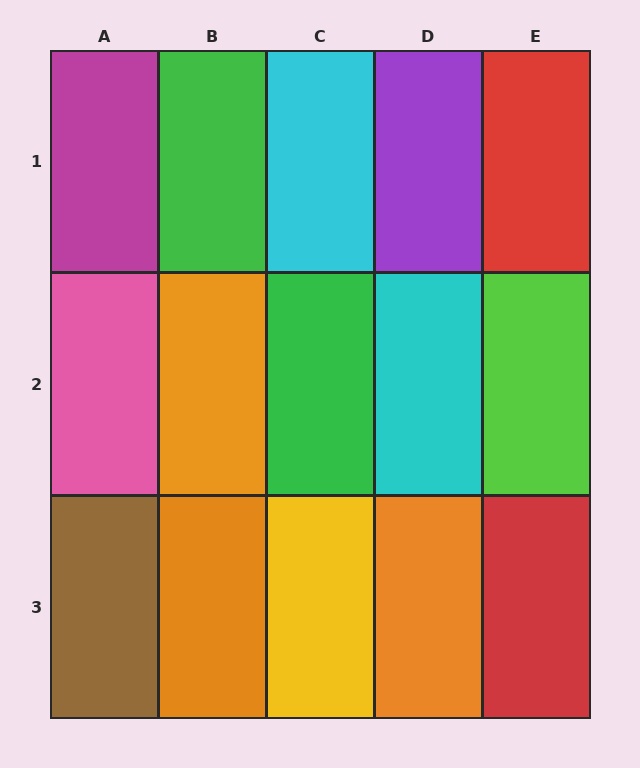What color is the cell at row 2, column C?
Green.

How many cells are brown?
1 cell is brown.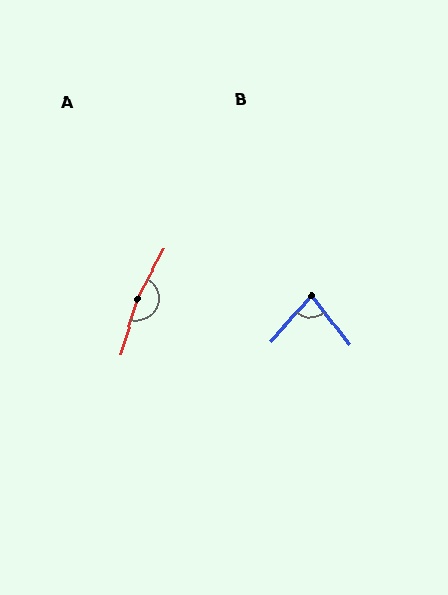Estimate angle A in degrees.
Approximately 169 degrees.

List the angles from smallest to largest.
B (80°), A (169°).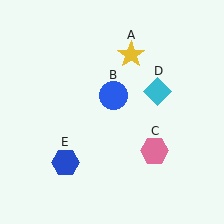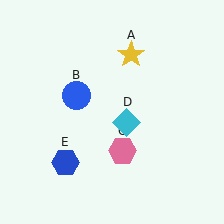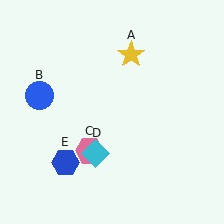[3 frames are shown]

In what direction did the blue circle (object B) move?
The blue circle (object B) moved left.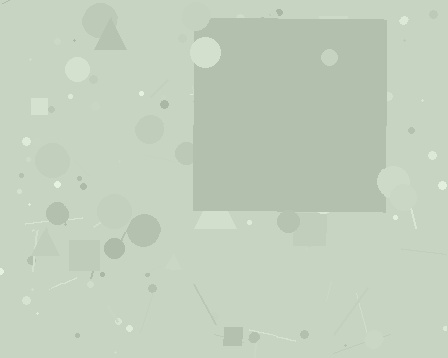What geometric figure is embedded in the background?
A square is embedded in the background.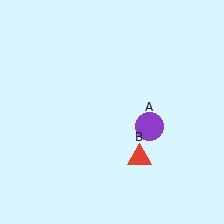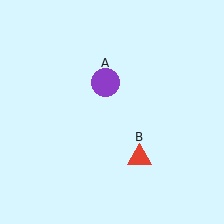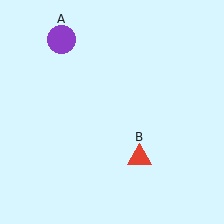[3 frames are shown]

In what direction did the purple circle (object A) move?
The purple circle (object A) moved up and to the left.